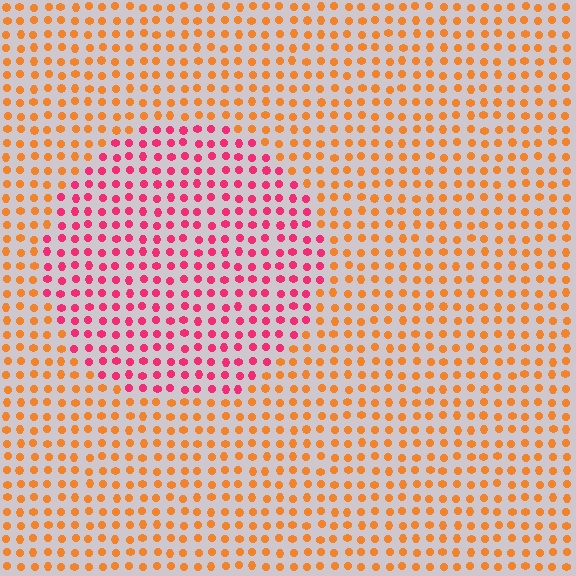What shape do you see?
I see a circle.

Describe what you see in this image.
The image is filled with small orange elements in a uniform arrangement. A circle-shaped region is visible where the elements are tinted to a slightly different hue, forming a subtle color boundary.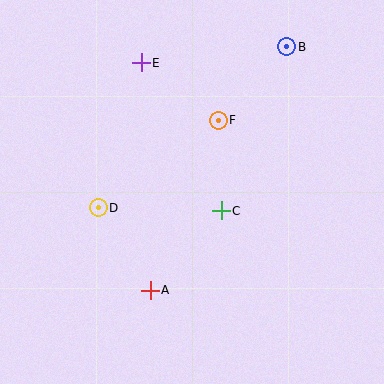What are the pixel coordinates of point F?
Point F is at (218, 120).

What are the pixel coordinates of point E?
Point E is at (141, 63).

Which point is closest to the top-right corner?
Point B is closest to the top-right corner.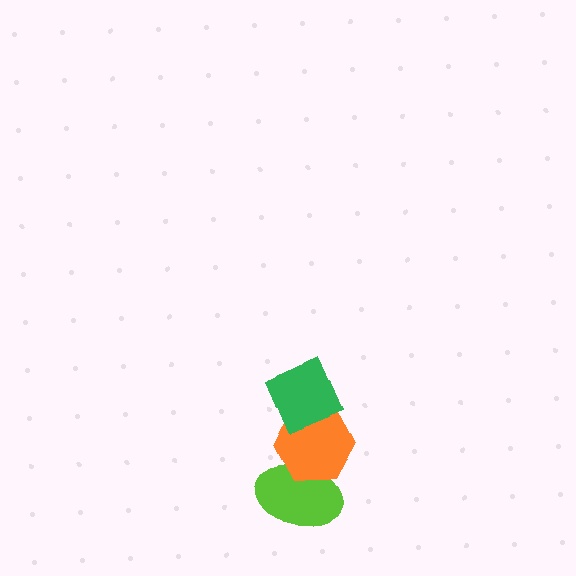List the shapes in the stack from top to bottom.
From top to bottom: the green diamond, the orange hexagon, the lime ellipse.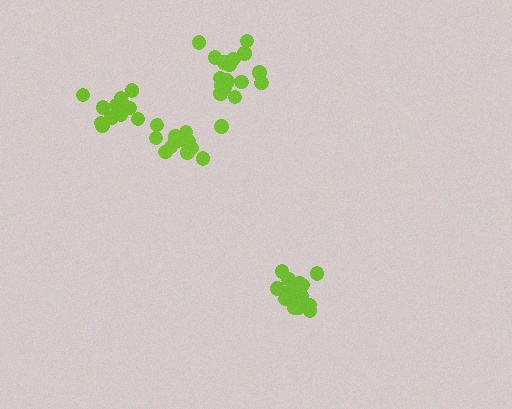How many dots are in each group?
Group 1: 12 dots, Group 2: 18 dots, Group 3: 14 dots, Group 4: 17 dots (61 total).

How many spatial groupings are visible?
There are 4 spatial groupings.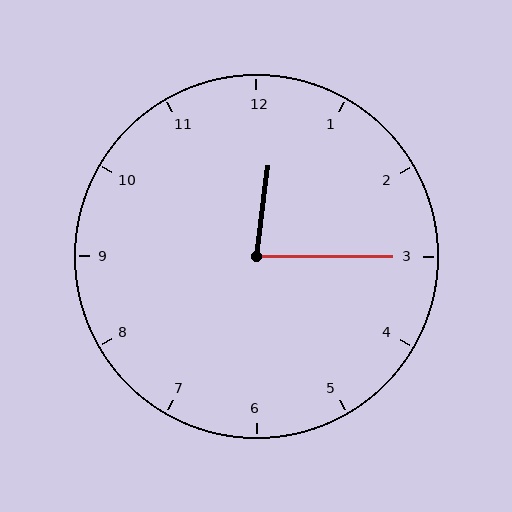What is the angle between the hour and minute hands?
Approximately 82 degrees.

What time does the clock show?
12:15.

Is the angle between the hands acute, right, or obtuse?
It is acute.